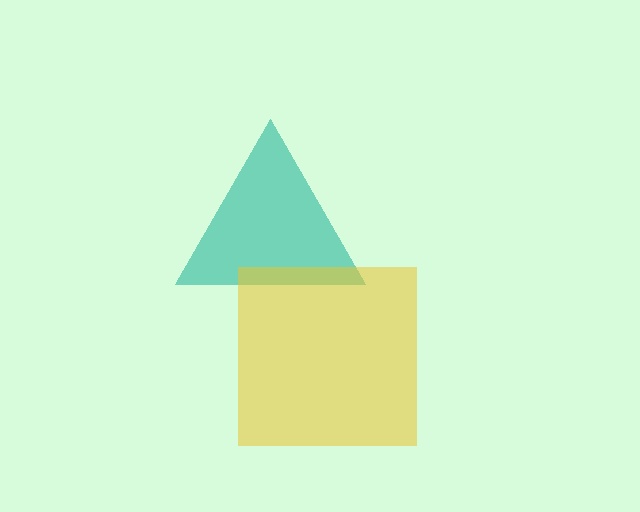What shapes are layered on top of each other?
The layered shapes are: a teal triangle, a yellow square.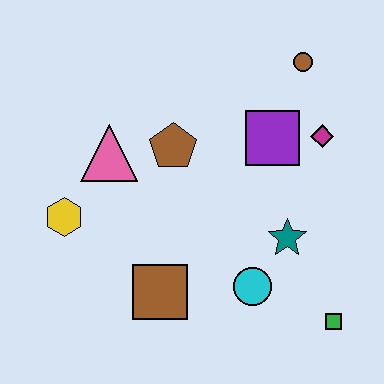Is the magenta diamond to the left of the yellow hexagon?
No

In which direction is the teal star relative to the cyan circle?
The teal star is above the cyan circle.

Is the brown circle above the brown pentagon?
Yes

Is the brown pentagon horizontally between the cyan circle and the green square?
No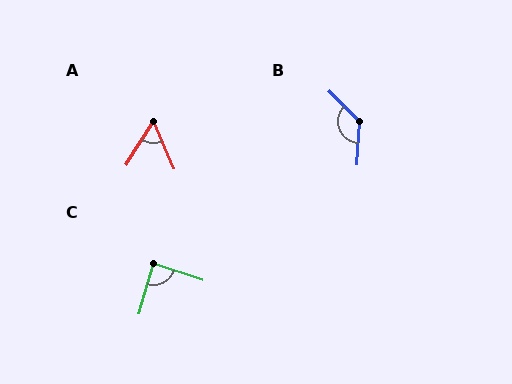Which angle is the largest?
B, at approximately 132 degrees.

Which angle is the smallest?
A, at approximately 56 degrees.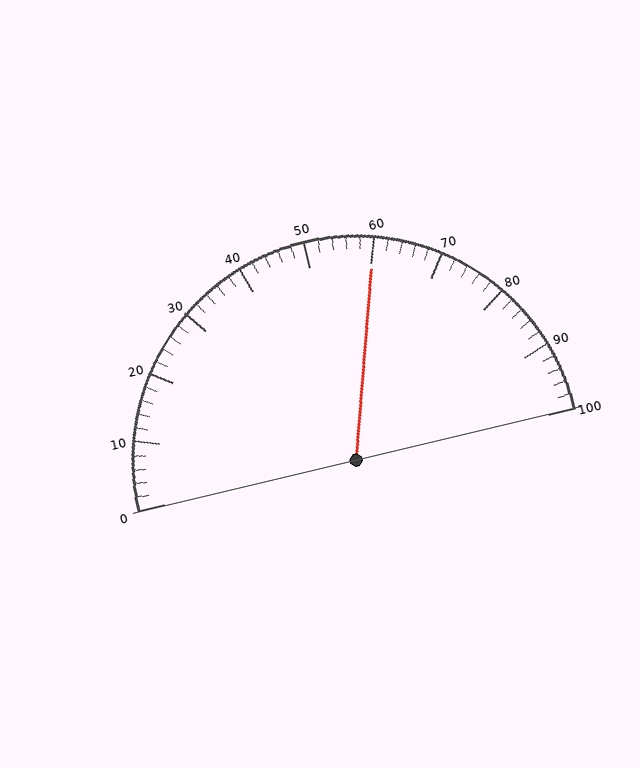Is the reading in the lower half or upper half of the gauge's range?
The reading is in the upper half of the range (0 to 100).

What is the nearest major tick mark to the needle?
The nearest major tick mark is 60.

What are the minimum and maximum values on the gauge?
The gauge ranges from 0 to 100.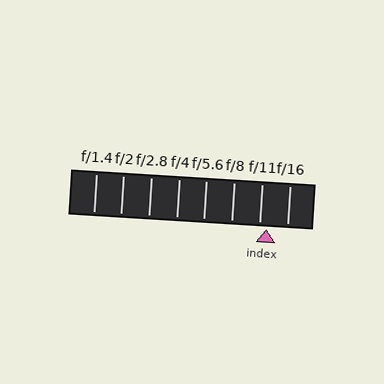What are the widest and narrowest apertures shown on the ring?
The widest aperture shown is f/1.4 and the narrowest is f/16.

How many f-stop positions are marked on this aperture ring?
There are 8 f-stop positions marked.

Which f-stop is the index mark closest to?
The index mark is closest to f/11.